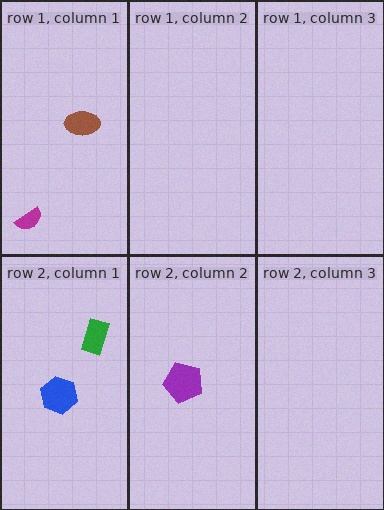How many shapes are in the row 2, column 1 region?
2.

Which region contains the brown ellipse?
The row 1, column 1 region.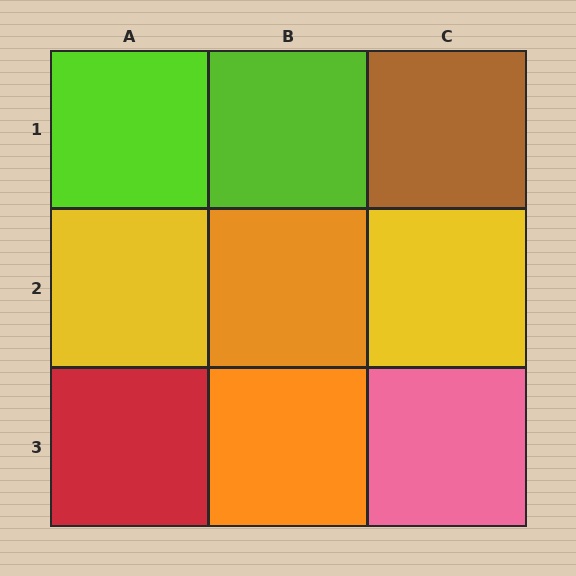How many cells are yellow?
2 cells are yellow.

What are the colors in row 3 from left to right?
Red, orange, pink.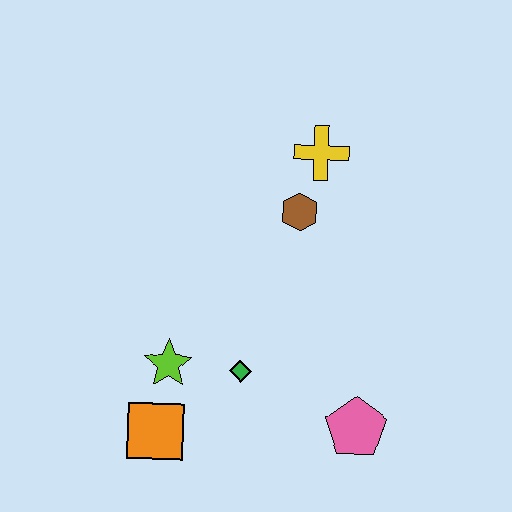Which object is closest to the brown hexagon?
The yellow cross is closest to the brown hexagon.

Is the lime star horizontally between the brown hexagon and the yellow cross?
No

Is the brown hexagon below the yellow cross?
Yes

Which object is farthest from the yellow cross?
The orange square is farthest from the yellow cross.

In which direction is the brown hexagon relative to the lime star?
The brown hexagon is above the lime star.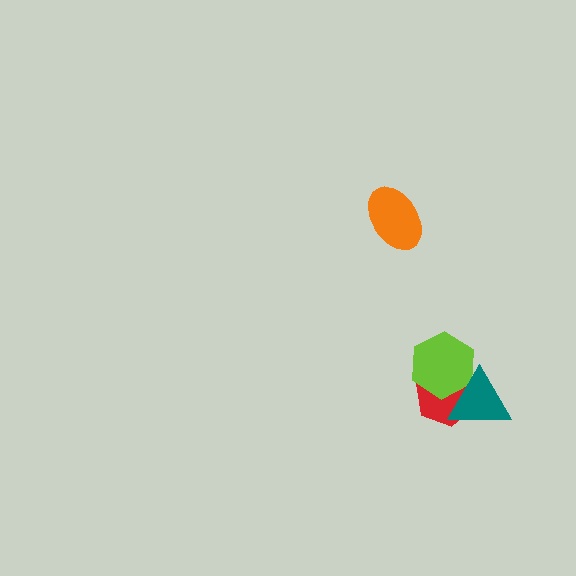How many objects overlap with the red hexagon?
2 objects overlap with the red hexagon.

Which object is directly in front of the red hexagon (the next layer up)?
The lime hexagon is directly in front of the red hexagon.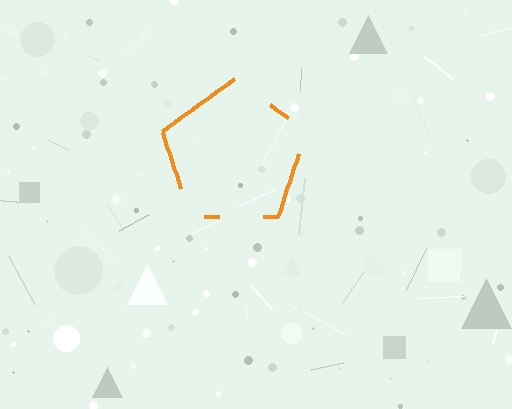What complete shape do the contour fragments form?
The contour fragments form a pentagon.